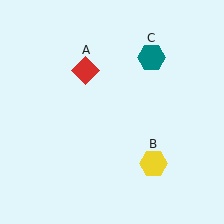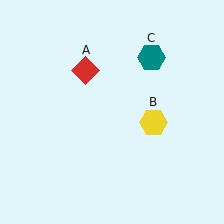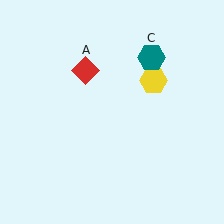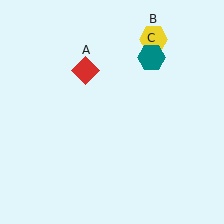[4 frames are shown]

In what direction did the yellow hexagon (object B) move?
The yellow hexagon (object B) moved up.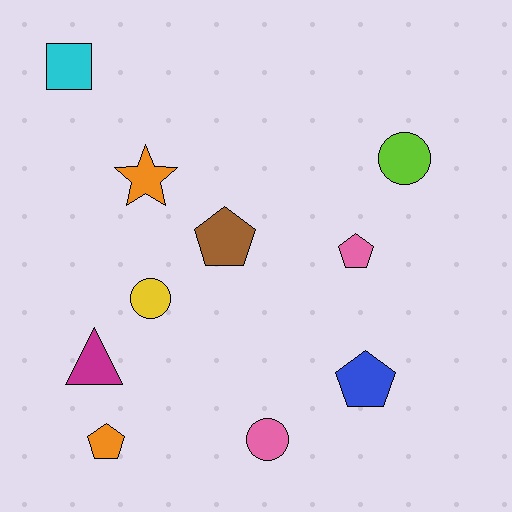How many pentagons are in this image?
There are 4 pentagons.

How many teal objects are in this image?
There are no teal objects.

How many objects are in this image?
There are 10 objects.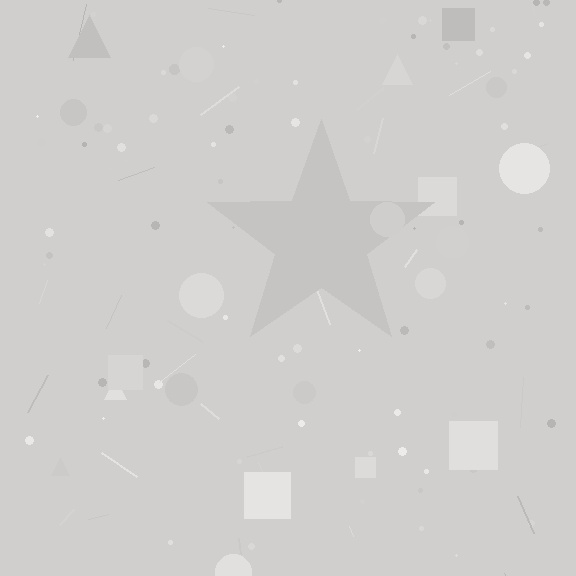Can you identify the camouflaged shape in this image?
The camouflaged shape is a star.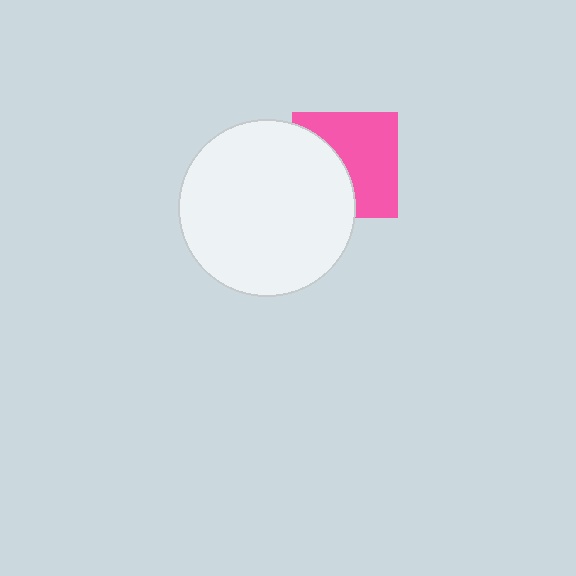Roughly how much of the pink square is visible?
About half of it is visible (roughly 58%).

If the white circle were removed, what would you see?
You would see the complete pink square.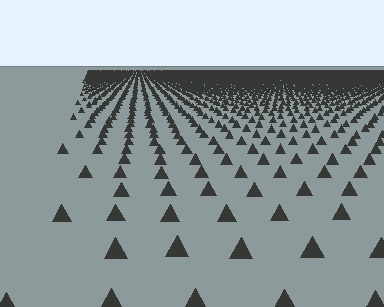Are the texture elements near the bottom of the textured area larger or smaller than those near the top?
Larger. Near the bottom, elements are closer to the viewer and appear at a bigger on-screen size.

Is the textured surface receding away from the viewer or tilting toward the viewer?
The surface is receding away from the viewer. Texture elements get smaller and denser toward the top.